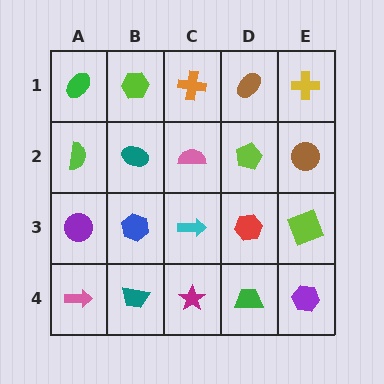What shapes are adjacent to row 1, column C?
A pink semicircle (row 2, column C), a lime hexagon (row 1, column B), a brown ellipse (row 1, column D).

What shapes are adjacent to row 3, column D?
A lime pentagon (row 2, column D), a green trapezoid (row 4, column D), a cyan arrow (row 3, column C), a lime square (row 3, column E).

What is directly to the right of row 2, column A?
A teal ellipse.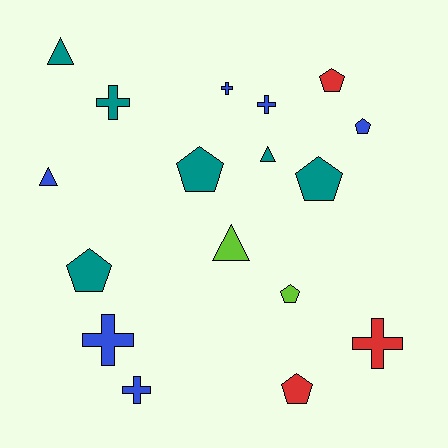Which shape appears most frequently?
Pentagon, with 7 objects.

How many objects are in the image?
There are 17 objects.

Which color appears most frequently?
Teal, with 6 objects.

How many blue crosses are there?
There are 4 blue crosses.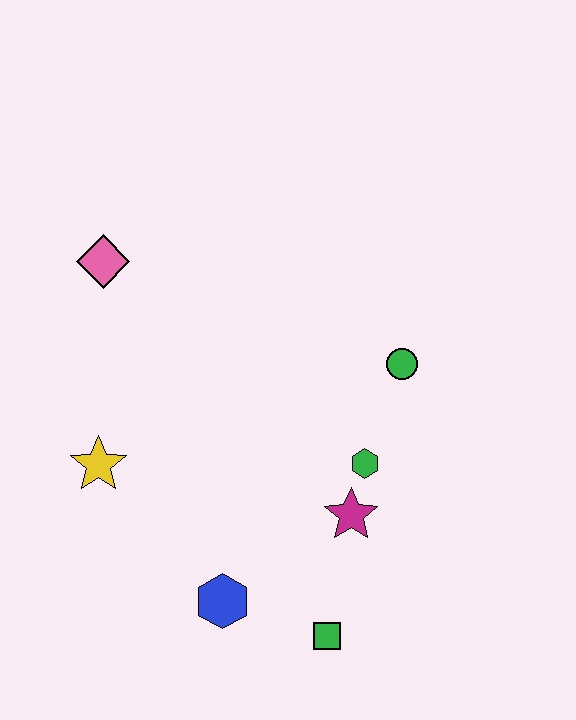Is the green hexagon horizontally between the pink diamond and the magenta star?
No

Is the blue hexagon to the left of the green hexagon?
Yes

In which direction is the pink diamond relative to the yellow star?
The pink diamond is above the yellow star.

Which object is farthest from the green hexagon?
The pink diamond is farthest from the green hexagon.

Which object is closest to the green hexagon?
The magenta star is closest to the green hexagon.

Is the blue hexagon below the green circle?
Yes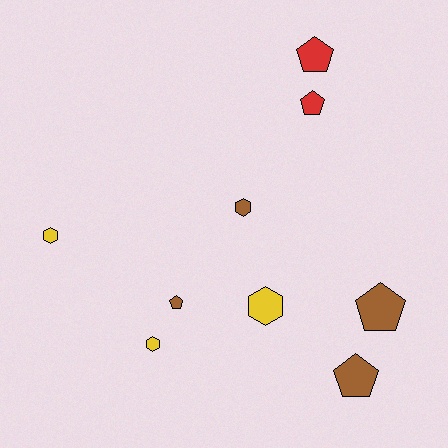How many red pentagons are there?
There are 2 red pentagons.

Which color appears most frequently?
Brown, with 4 objects.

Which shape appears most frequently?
Pentagon, with 5 objects.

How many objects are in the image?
There are 9 objects.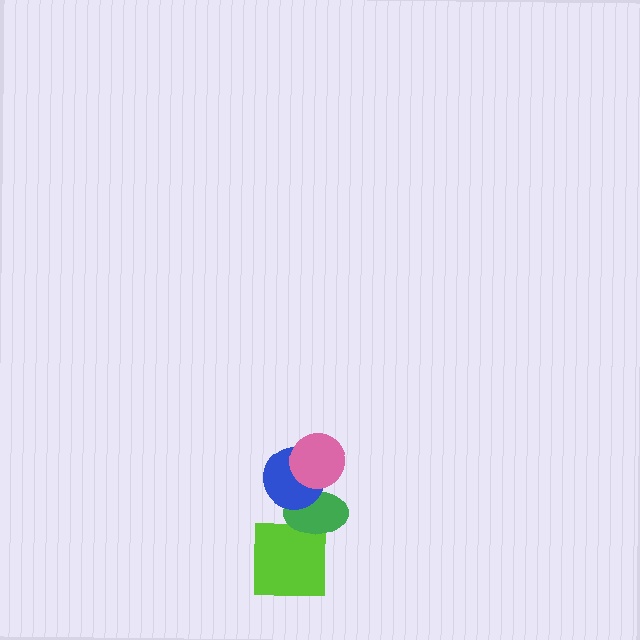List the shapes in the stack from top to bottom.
From top to bottom: the pink circle, the blue circle, the green ellipse, the lime square.